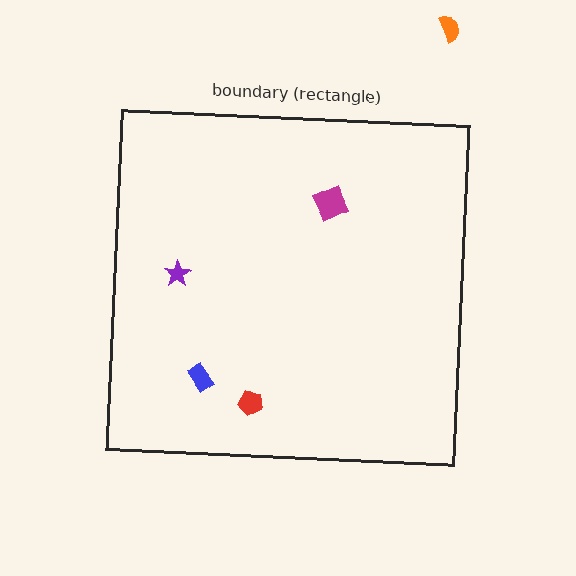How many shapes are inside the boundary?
4 inside, 1 outside.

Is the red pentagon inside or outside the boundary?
Inside.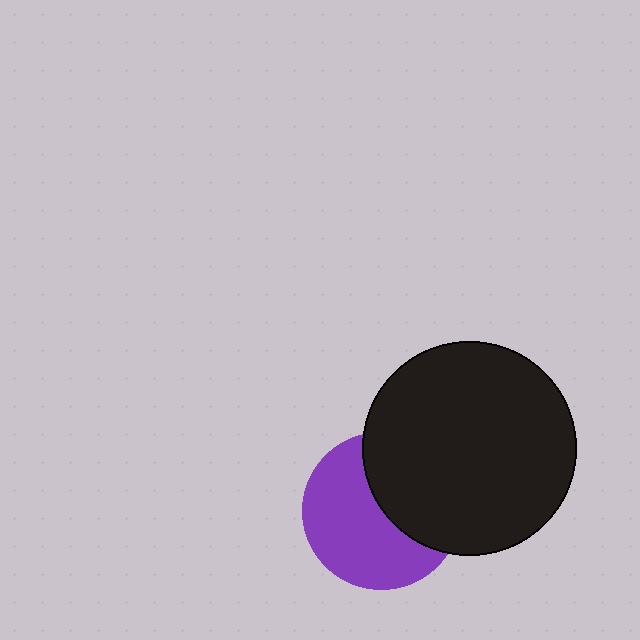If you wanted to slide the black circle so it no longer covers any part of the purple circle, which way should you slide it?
Slide it right — that is the most direct way to separate the two shapes.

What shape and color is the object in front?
The object in front is a black circle.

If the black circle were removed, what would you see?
You would see the complete purple circle.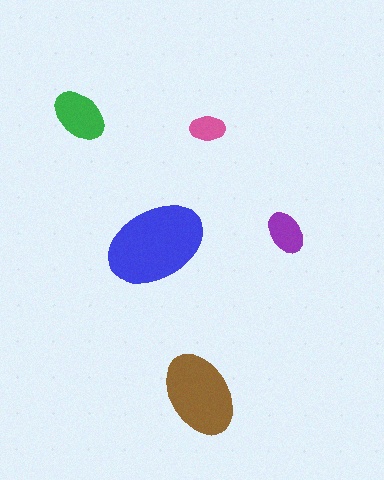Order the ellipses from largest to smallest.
the blue one, the brown one, the green one, the purple one, the pink one.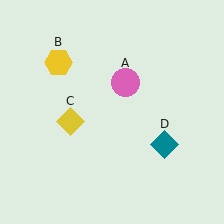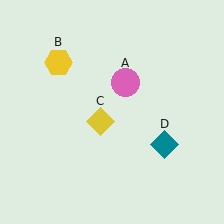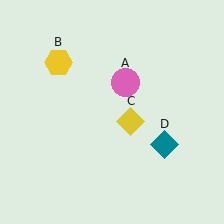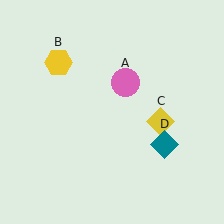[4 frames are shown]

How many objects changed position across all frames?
1 object changed position: yellow diamond (object C).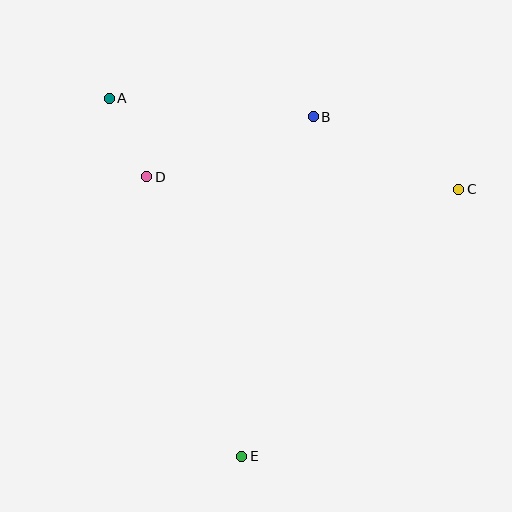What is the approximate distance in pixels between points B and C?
The distance between B and C is approximately 162 pixels.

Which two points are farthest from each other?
Points A and E are farthest from each other.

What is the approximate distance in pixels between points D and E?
The distance between D and E is approximately 296 pixels.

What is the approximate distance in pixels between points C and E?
The distance between C and E is approximately 344 pixels.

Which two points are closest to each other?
Points A and D are closest to each other.